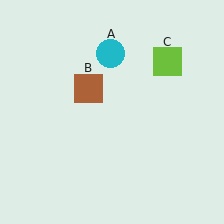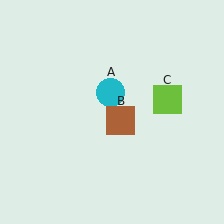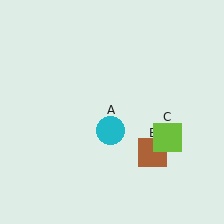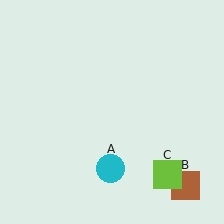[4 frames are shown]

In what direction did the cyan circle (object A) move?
The cyan circle (object A) moved down.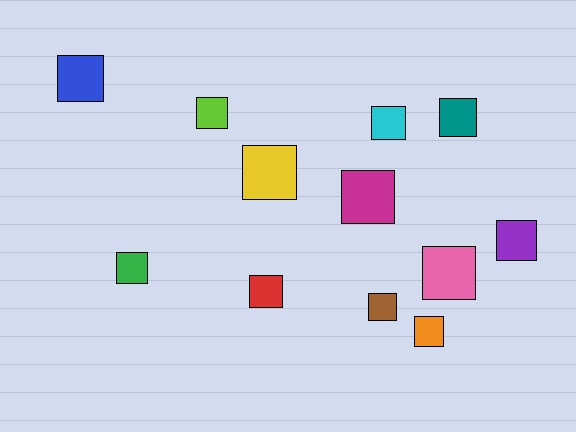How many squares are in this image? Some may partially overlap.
There are 12 squares.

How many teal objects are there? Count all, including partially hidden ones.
There is 1 teal object.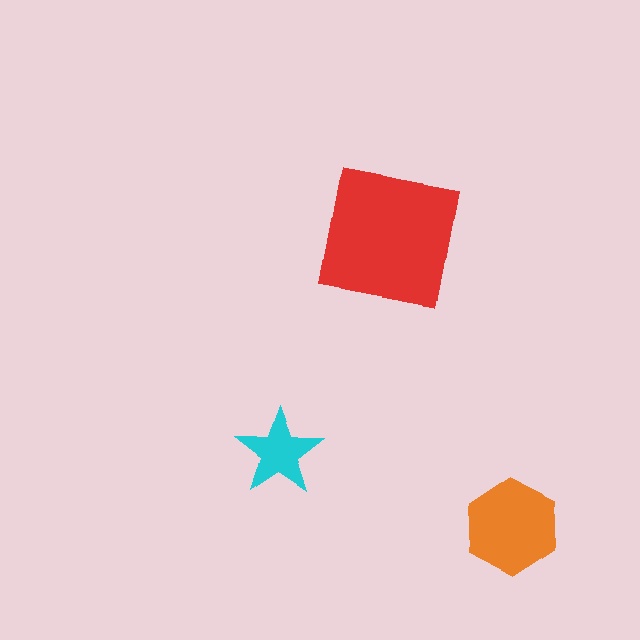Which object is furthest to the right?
The orange hexagon is rightmost.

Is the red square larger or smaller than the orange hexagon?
Larger.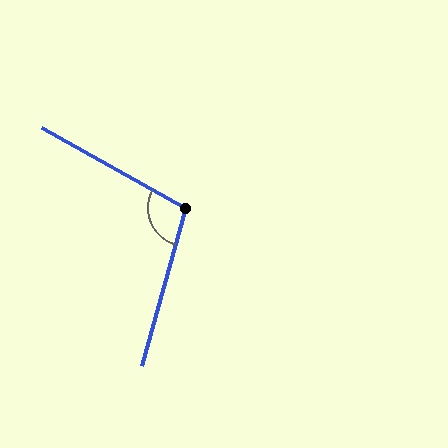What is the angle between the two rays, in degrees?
Approximately 103 degrees.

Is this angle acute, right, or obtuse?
It is obtuse.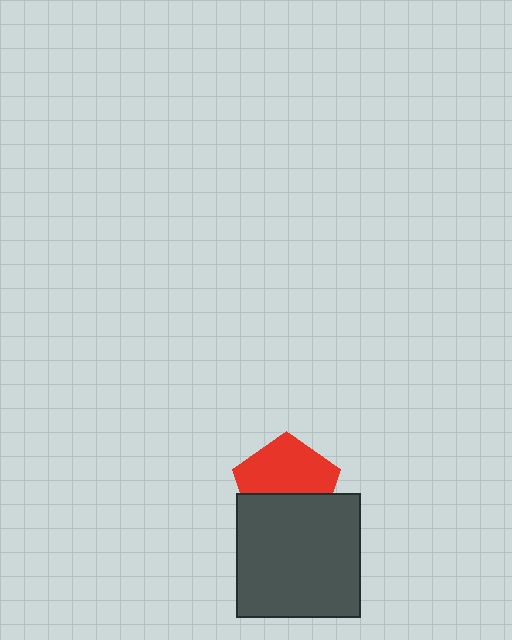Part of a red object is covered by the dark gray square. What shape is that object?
It is a pentagon.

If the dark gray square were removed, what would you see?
You would see the complete red pentagon.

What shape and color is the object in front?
The object in front is a dark gray square.